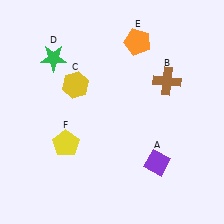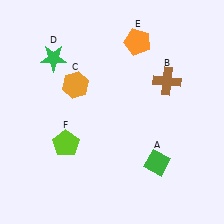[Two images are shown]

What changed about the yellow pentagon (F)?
In Image 1, F is yellow. In Image 2, it changed to lime.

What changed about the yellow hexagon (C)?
In Image 1, C is yellow. In Image 2, it changed to orange.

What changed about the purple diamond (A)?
In Image 1, A is purple. In Image 2, it changed to green.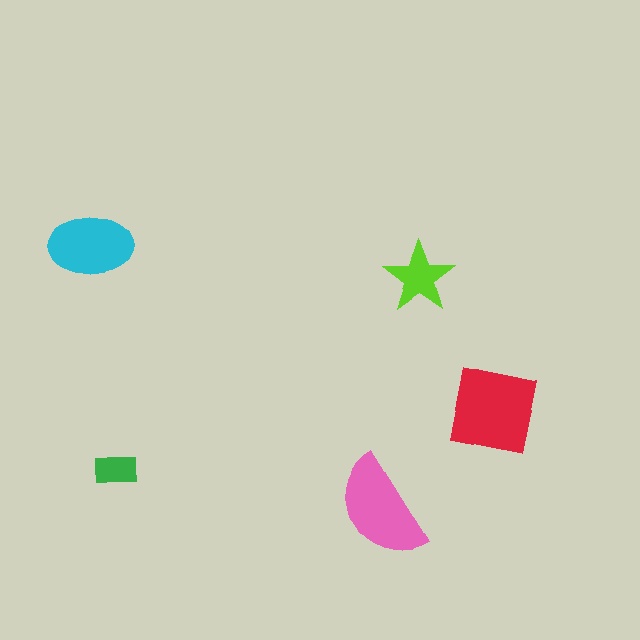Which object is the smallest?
The green rectangle.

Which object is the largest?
The red square.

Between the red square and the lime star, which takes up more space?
The red square.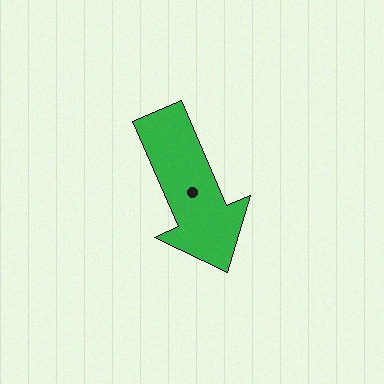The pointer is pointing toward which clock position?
Roughly 5 o'clock.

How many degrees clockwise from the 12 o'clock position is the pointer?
Approximately 156 degrees.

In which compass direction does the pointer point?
Southeast.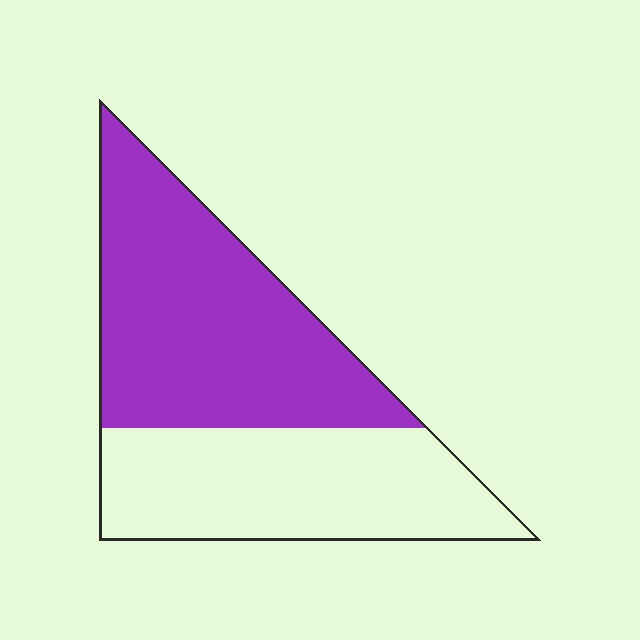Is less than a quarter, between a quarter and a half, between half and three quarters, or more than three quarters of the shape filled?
Between half and three quarters.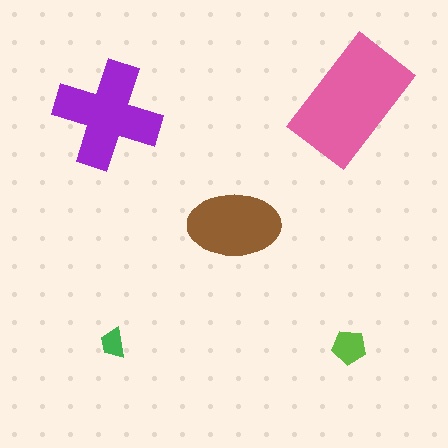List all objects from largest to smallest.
The pink rectangle, the purple cross, the brown ellipse, the lime pentagon, the green trapezoid.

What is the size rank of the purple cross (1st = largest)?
2nd.